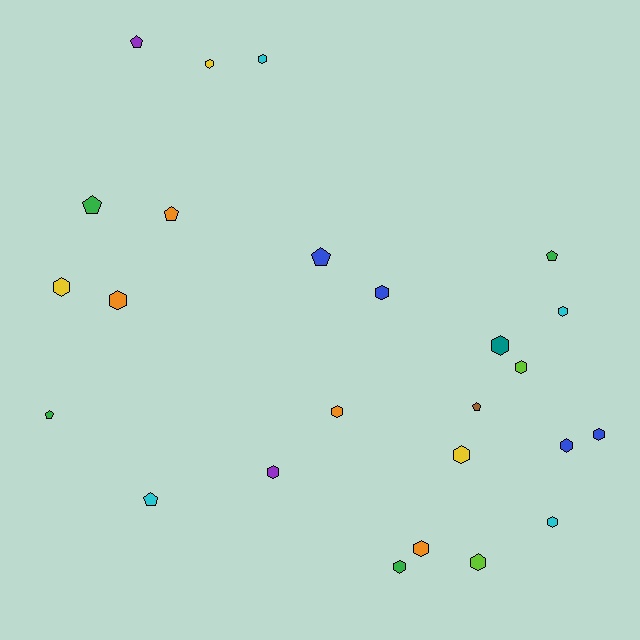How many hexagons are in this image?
There are 17 hexagons.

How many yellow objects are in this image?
There are 3 yellow objects.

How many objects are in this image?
There are 25 objects.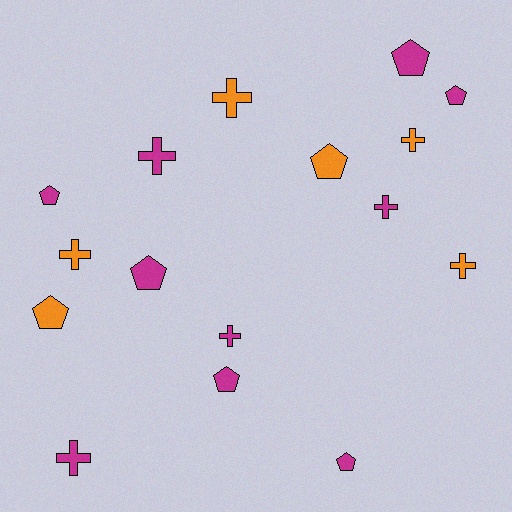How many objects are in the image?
There are 16 objects.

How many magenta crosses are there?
There are 4 magenta crosses.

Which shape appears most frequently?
Pentagon, with 8 objects.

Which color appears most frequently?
Magenta, with 10 objects.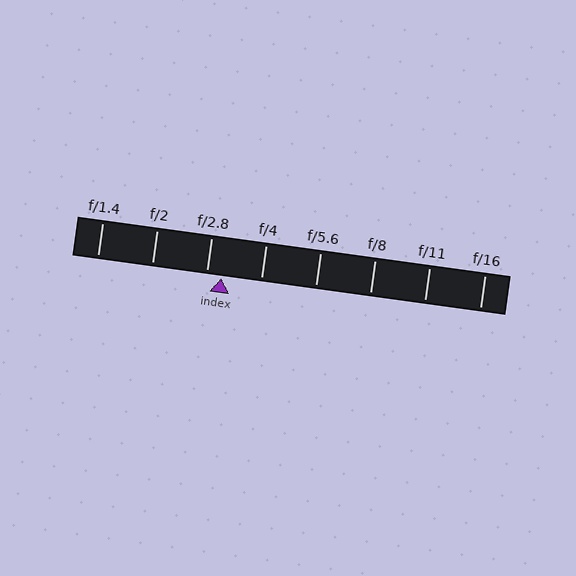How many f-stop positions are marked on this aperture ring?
There are 8 f-stop positions marked.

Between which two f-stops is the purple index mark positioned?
The index mark is between f/2.8 and f/4.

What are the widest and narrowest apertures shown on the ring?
The widest aperture shown is f/1.4 and the narrowest is f/16.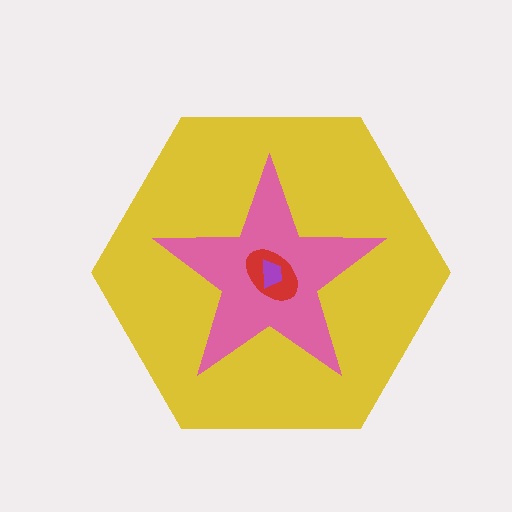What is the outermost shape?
The yellow hexagon.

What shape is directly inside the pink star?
The red ellipse.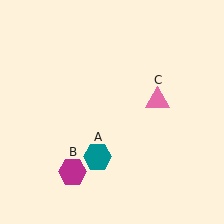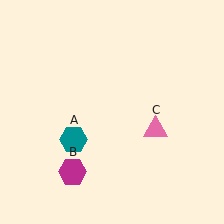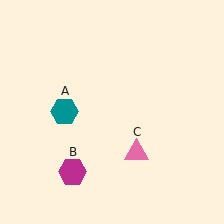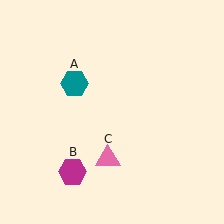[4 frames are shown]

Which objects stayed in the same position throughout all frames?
Magenta hexagon (object B) remained stationary.